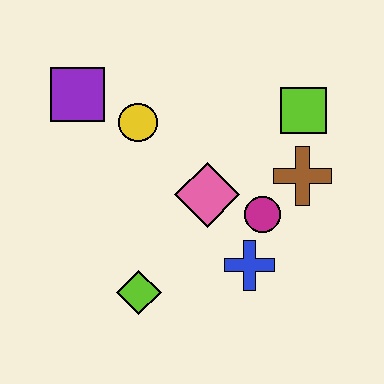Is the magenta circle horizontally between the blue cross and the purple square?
No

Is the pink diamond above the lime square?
No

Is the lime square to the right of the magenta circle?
Yes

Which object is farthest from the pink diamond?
The purple square is farthest from the pink diamond.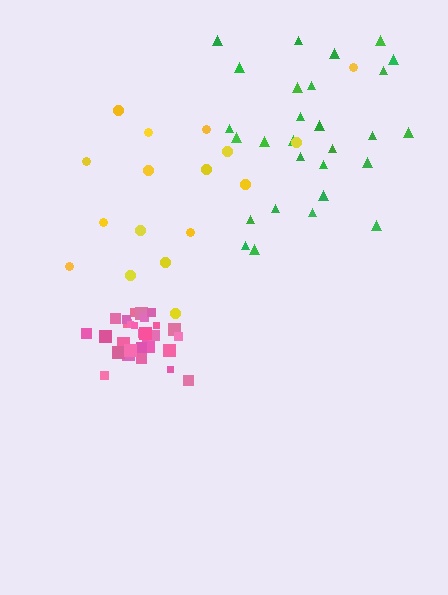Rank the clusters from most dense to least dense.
pink, green, yellow.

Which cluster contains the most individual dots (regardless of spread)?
Pink (29).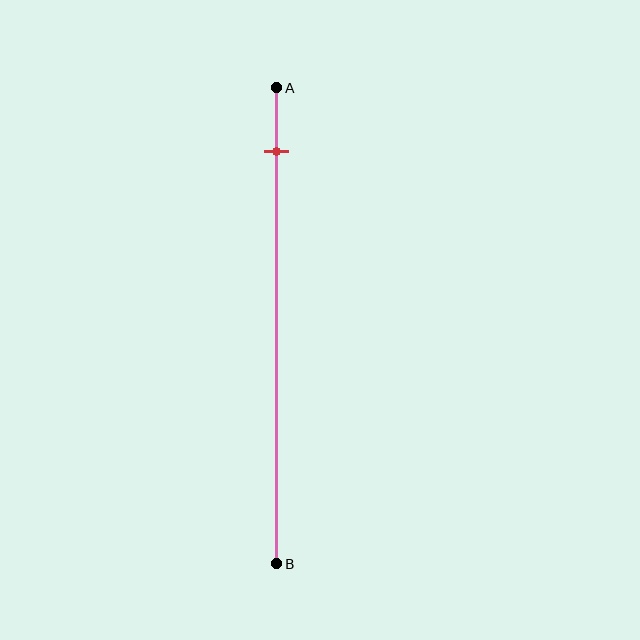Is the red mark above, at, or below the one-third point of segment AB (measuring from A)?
The red mark is above the one-third point of segment AB.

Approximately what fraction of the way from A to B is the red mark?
The red mark is approximately 15% of the way from A to B.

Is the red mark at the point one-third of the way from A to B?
No, the mark is at about 15% from A, not at the 33% one-third point.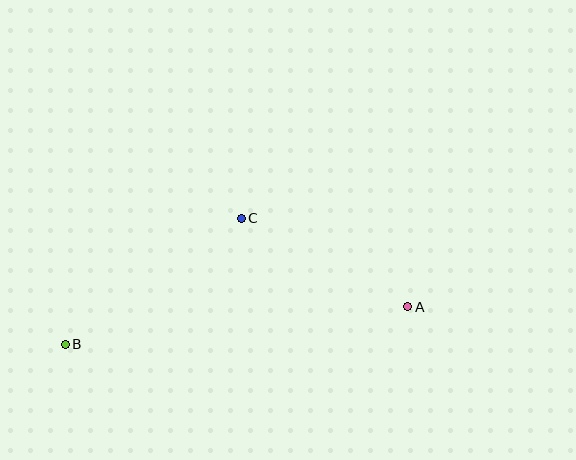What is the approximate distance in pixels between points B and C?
The distance between B and C is approximately 217 pixels.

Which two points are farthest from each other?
Points A and B are farthest from each other.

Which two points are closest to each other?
Points A and C are closest to each other.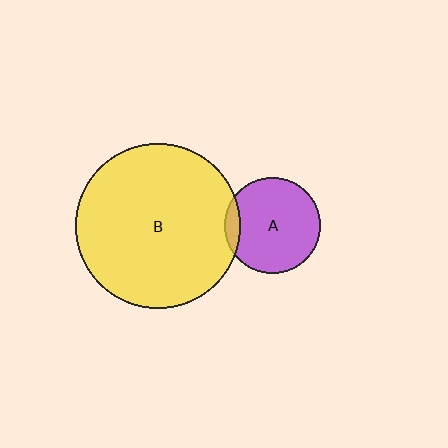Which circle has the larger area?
Circle B (yellow).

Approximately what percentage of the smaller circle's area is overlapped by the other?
Approximately 10%.